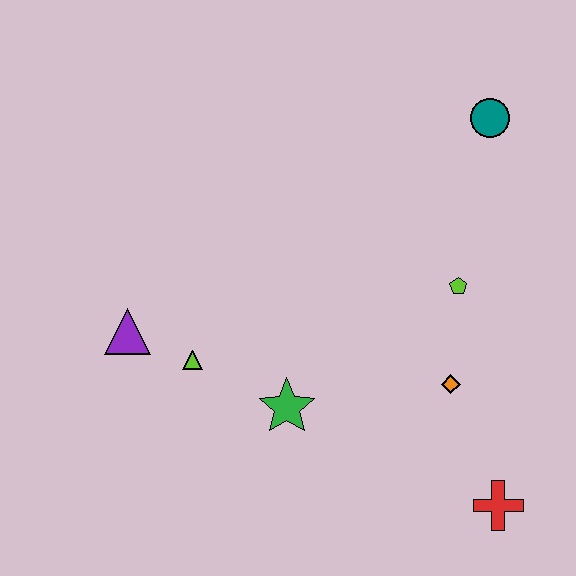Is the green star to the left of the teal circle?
Yes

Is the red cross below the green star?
Yes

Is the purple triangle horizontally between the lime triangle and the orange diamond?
No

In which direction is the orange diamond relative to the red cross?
The orange diamond is above the red cross.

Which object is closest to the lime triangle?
The purple triangle is closest to the lime triangle.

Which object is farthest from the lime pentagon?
The purple triangle is farthest from the lime pentagon.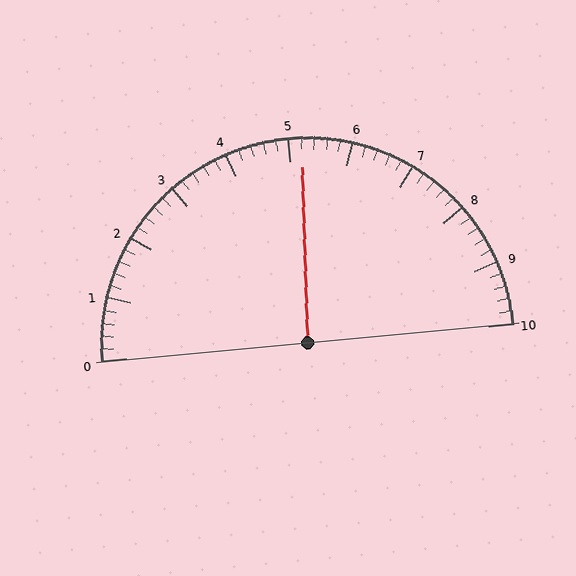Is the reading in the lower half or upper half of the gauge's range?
The reading is in the upper half of the range (0 to 10).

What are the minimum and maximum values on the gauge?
The gauge ranges from 0 to 10.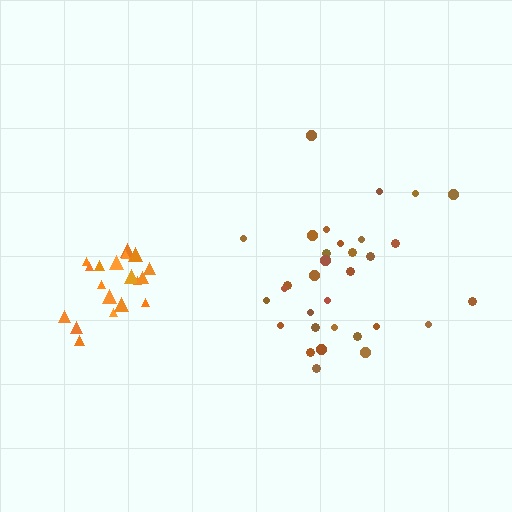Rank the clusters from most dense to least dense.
orange, brown.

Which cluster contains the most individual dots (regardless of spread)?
Brown (32).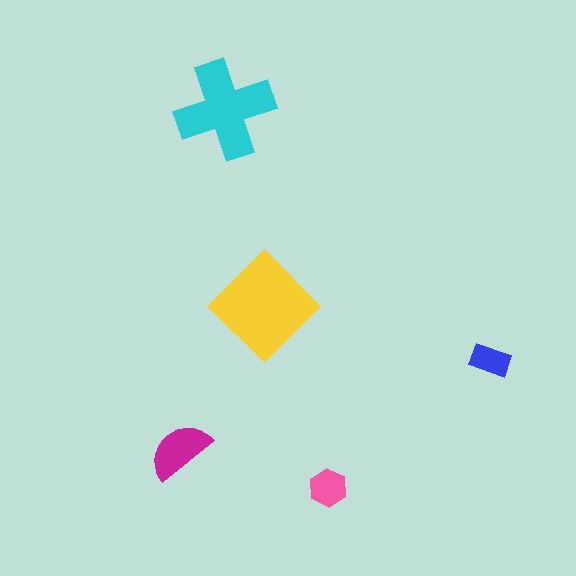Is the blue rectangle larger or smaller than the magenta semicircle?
Smaller.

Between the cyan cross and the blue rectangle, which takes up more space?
The cyan cross.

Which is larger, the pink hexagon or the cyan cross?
The cyan cross.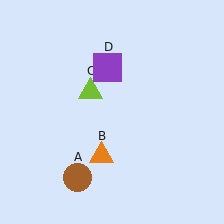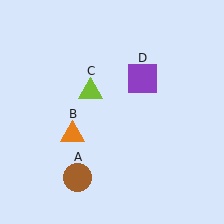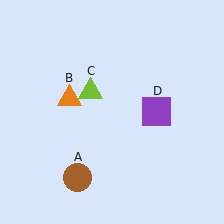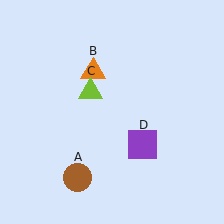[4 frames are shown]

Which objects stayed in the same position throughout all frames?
Brown circle (object A) and lime triangle (object C) remained stationary.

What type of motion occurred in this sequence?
The orange triangle (object B), purple square (object D) rotated clockwise around the center of the scene.